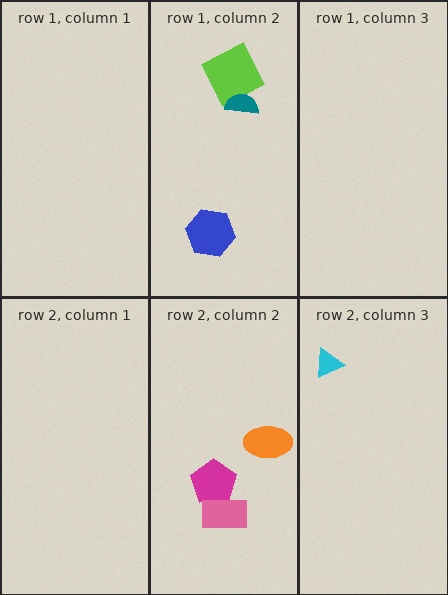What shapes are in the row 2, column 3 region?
The cyan triangle.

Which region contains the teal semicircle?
The row 1, column 2 region.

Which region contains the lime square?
The row 1, column 2 region.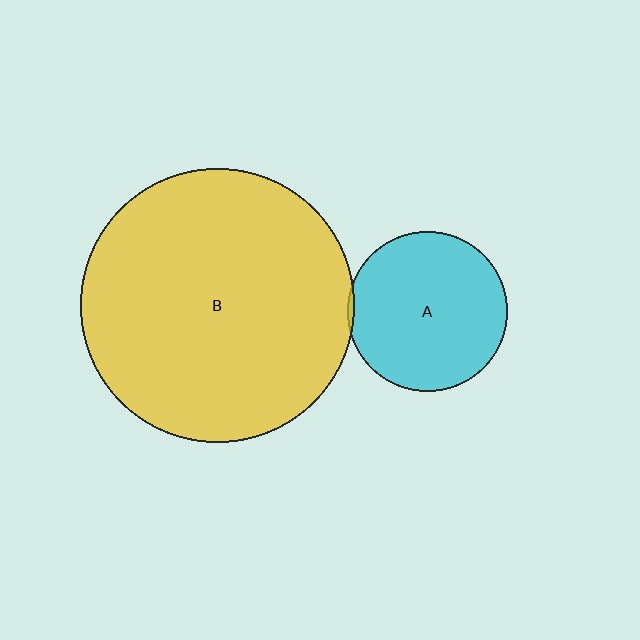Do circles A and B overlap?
Yes.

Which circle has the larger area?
Circle B (yellow).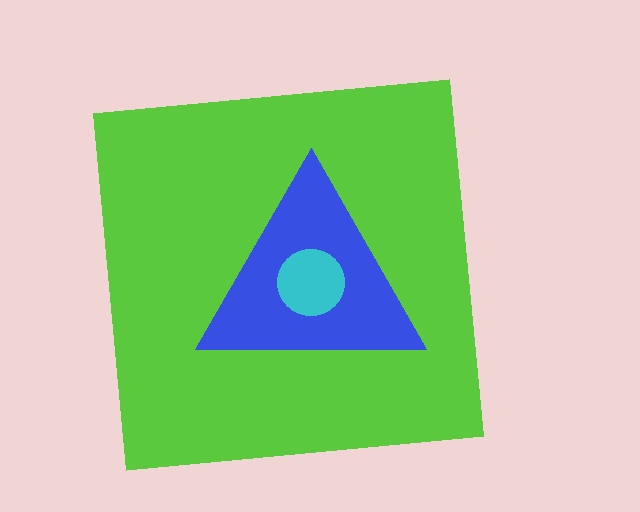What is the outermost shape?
The lime square.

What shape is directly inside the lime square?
The blue triangle.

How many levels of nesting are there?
3.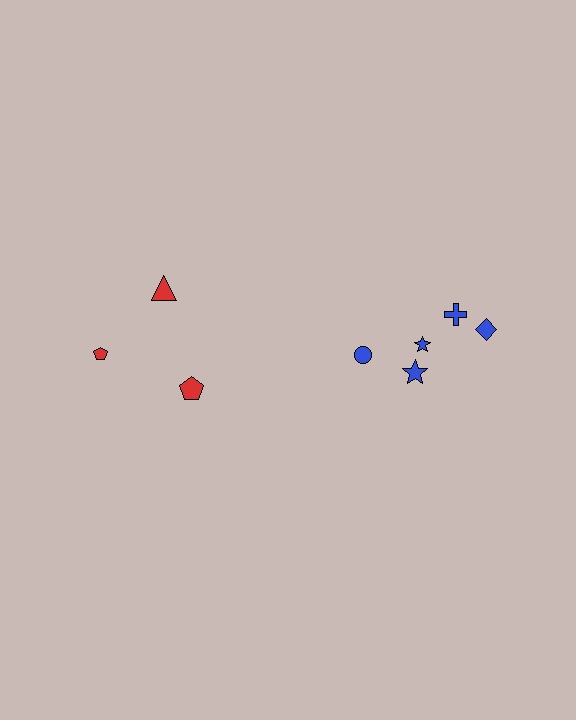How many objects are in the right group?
There are 5 objects.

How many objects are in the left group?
There are 3 objects.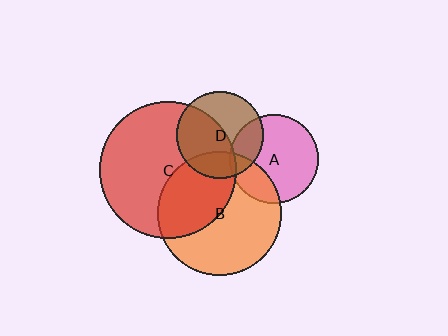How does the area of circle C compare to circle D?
Approximately 2.5 times.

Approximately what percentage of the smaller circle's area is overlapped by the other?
Approximately 5%.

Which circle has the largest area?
Circle C (red).